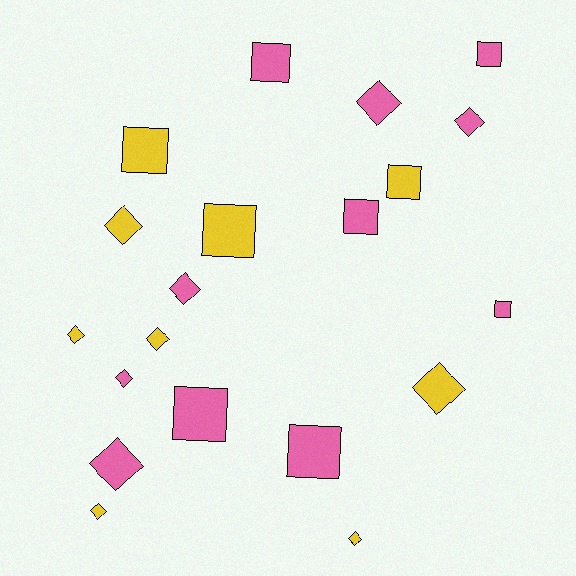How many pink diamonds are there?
There are 5 pink diamonds.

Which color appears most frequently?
Pink, with 11 objects.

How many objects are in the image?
There are 20 objects.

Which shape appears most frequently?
Diamond, with 11 objects.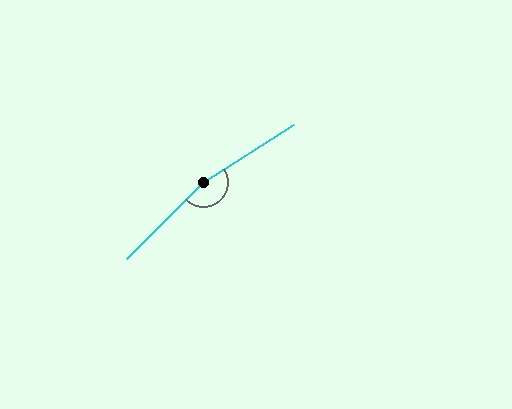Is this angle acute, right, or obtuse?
It is obtuse.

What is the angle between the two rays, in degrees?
Approximately 168 degrees.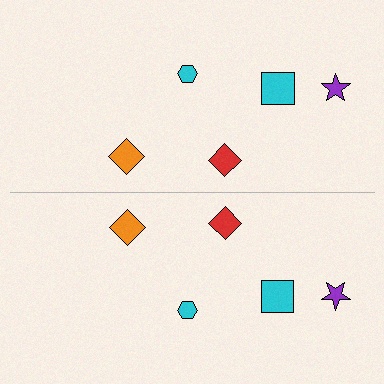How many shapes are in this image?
There are 10 shapes in this image.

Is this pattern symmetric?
Yes, this pattern has bilateral (reflection) symmetry.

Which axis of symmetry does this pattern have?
The pattern has a horizontal axis of symmetry running through the center of the image.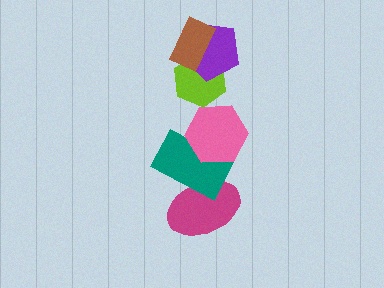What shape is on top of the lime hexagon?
The purple pentagon is on top of the lime hexagon.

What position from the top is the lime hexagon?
The lime hexagon is 3rd from the top.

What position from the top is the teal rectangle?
The teal rectangle is 5th from the top.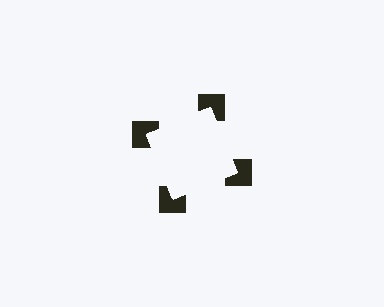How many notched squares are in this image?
There are 4 — one at each vertex of the illusory square.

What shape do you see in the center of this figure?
An illusory square — its edges are inferred from the aligned wedge cuts in the notched squares, not physically drawn.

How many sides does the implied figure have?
4 sides.